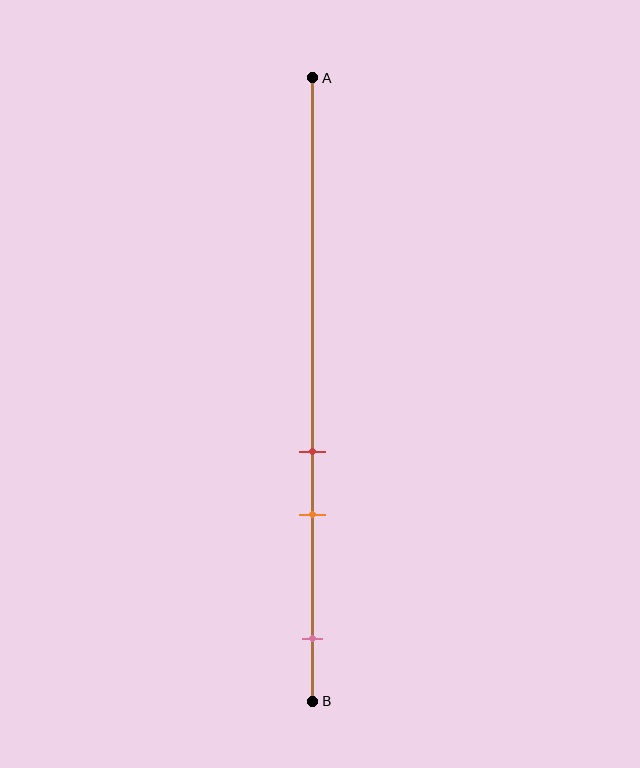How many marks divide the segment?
There are 3 marks dividing the segment.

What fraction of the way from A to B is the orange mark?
The orange mark is approximately 70% (0.7) of the way from A to B.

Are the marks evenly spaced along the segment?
No, the marks are not evenly spaced.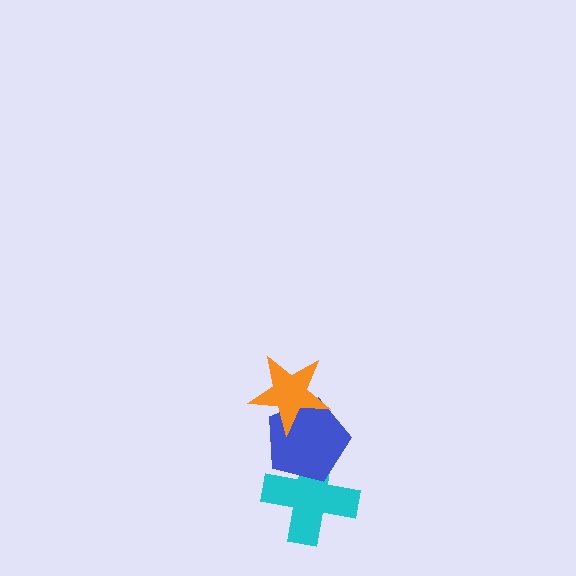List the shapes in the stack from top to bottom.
From top to bottom: the orange star, the blue pentagon, the cyan cross.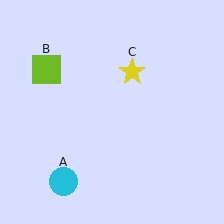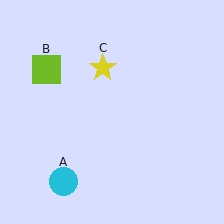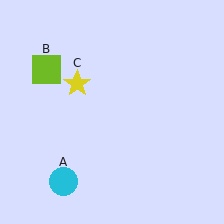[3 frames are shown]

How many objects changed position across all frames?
1 object changed position: yellow star (object C).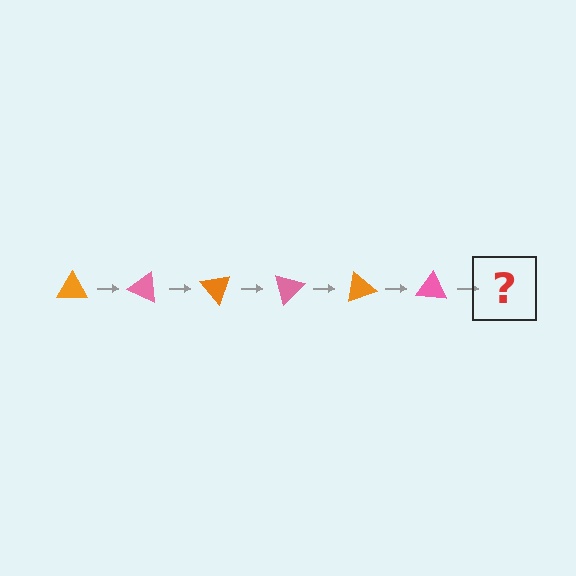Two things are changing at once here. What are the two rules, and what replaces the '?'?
The two rules are that it rotates 25 degrees each step and the color cycles through orange and pink. The '?' should be an orange triangle, rotated 150 degrees from the start.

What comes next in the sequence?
The next element should be an orange triangle, rotated 150 degrees from the start.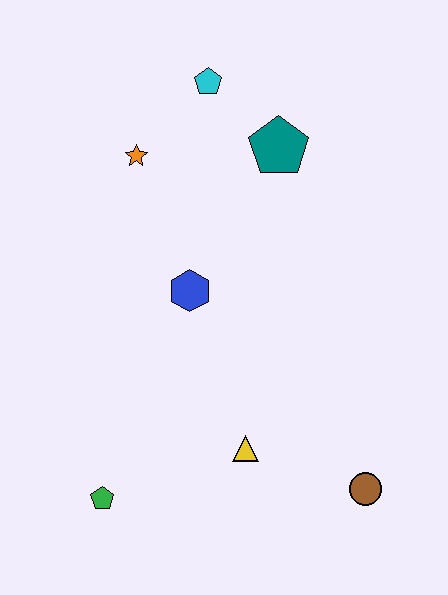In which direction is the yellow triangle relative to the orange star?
The yellow triangle is below the orange star.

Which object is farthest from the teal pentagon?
The green pentagon is farthest from the teal pentagon.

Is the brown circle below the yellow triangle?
Yes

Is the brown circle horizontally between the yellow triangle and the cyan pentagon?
No